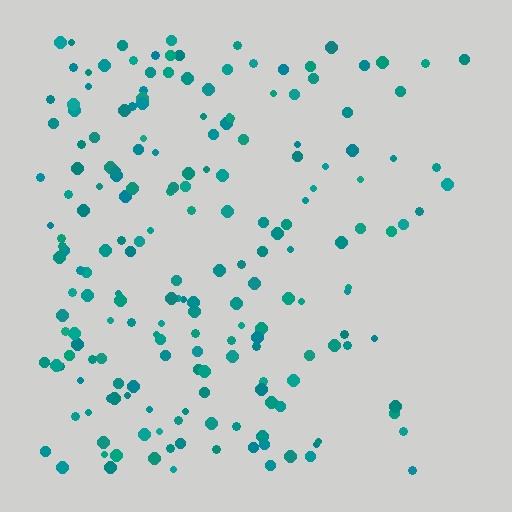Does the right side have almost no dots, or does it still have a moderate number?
Still a moderate number, just noticeably fewer than the left.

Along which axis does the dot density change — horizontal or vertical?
Horizontal.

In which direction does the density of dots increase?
From right to left, with the left side densest.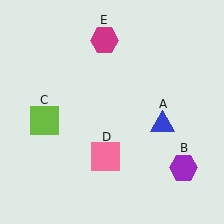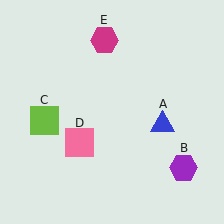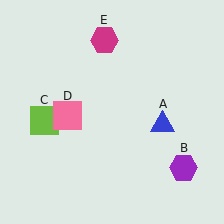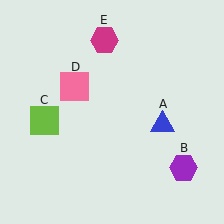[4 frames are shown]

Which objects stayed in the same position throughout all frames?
Blue triangle (object A) and purple hexagon (object B) and lime square (object C) and magenta hexagon (object E) remained stationary.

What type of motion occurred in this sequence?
The pink square (object D) rotated clockwise around the center of the scene.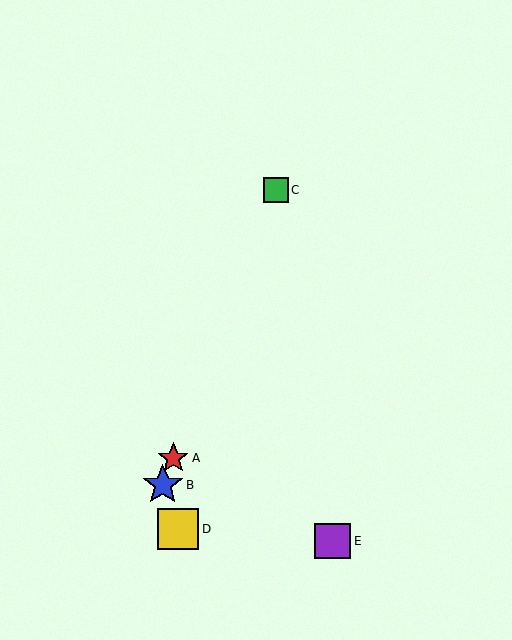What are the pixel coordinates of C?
Object C is at (276, 190).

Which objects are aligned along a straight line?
Objects A, B, C are aligned along a straight line.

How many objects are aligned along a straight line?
3 objects (A, B, C) are aligned along a straight line.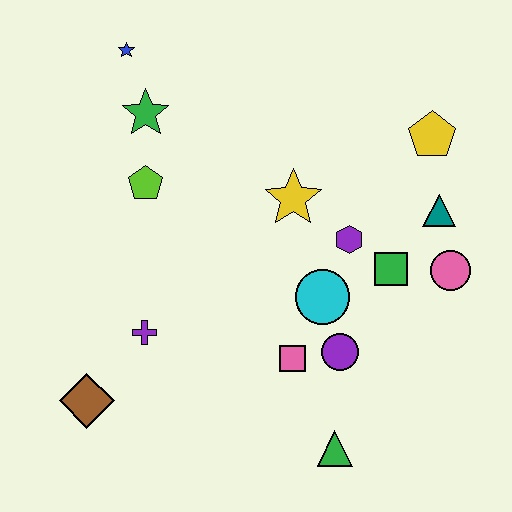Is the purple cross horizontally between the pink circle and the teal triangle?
No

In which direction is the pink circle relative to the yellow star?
The pink circle is to the right of the yellow star.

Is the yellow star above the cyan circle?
Yes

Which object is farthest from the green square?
The blue star is farthest from the green square.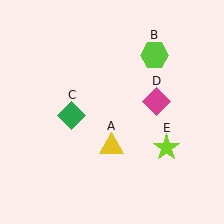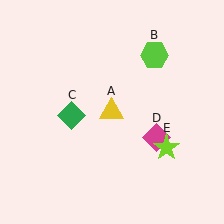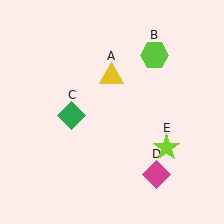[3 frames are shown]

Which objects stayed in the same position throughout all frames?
Lime hexagon (object B) and green diamond (object C) and lime star (object E) remained stationary.